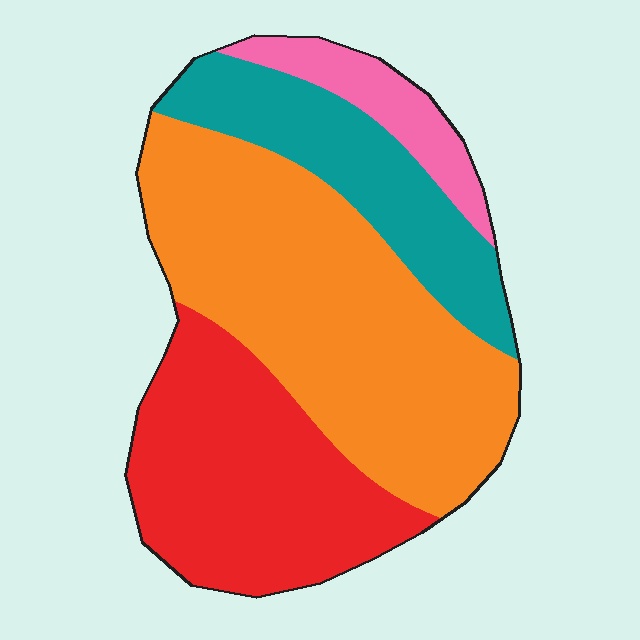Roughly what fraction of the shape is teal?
Teal takes up about one fifth (1/5) of the shape.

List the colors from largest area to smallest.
From largest to smallest: orange, red, teal, pink.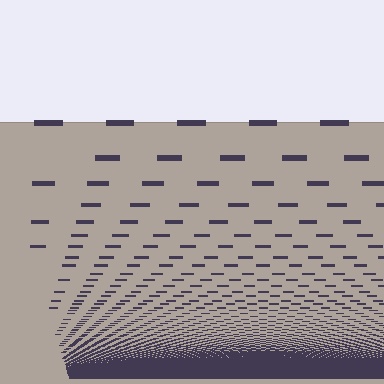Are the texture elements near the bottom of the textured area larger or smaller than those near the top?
Smaller. The gradient is inverted — elements near the bottom are smaller and denser.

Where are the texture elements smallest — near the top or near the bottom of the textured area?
Near the bottom.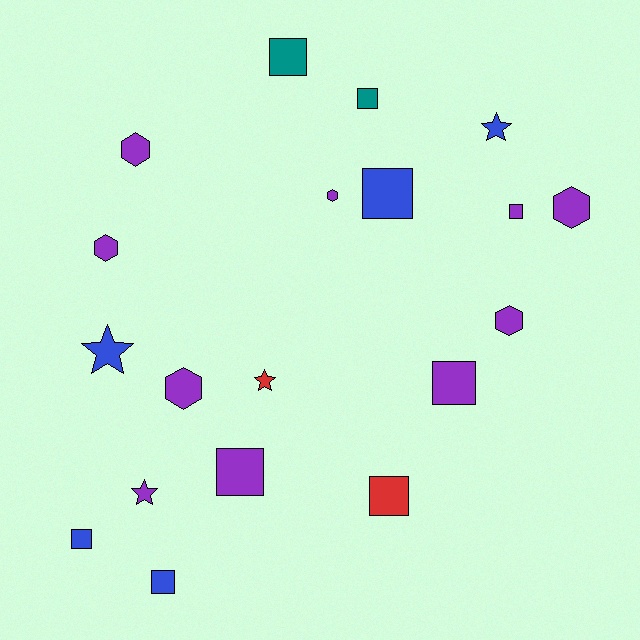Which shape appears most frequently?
Square, with 9 objects.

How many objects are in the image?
There are 19 objects.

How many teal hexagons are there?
There are no teal hexagons.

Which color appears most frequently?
Purple, with 10 objects.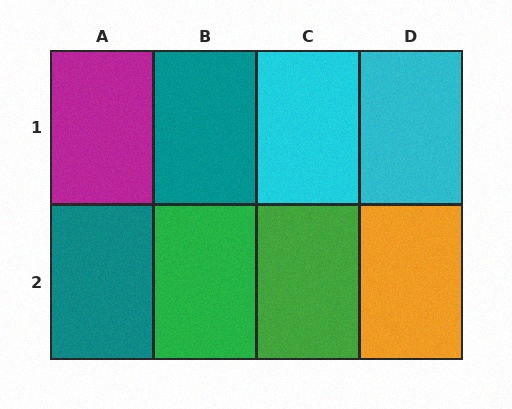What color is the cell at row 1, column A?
Magenta.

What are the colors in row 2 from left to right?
Teal, green, green, orange.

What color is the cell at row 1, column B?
Teal.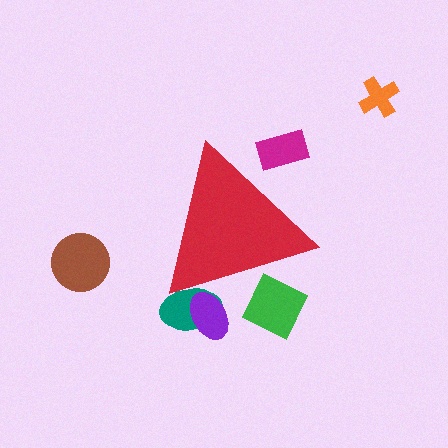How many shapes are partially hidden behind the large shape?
4 shapes are partially hidden.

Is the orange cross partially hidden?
No, the orange cross is fully visible.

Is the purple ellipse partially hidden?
Yes, the purple ellipse is partially hidden behind the red triangle.